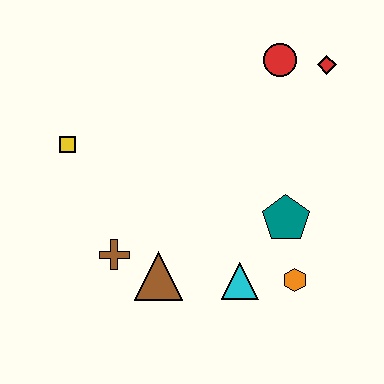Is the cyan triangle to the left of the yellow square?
No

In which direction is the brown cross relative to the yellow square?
The brown cross is below the yellow square.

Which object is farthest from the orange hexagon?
The yellow square is farthest from the orange hexagon.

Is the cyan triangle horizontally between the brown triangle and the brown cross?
No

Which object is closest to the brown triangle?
The brown cross is closest to the brown triangle.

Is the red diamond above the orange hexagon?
Yes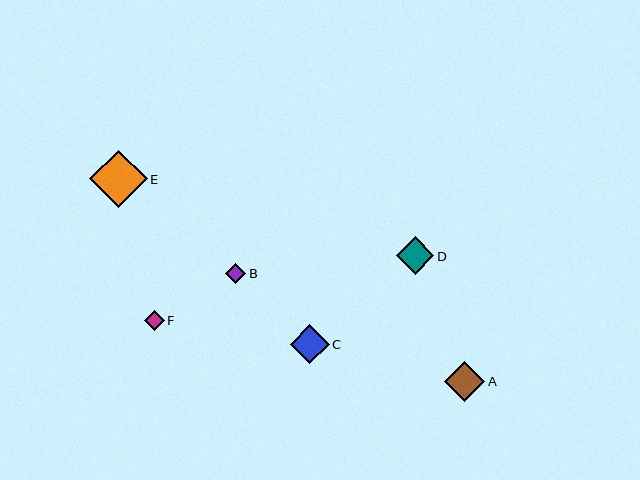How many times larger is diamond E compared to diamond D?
Diamond E is approximately 1.5 times the size of diamond D.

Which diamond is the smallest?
Diamond F is the smallest with a size of approximately 20 pixels.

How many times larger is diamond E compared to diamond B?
Diamond E is approximately 2.9 times the size of diamond B.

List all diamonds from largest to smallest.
From largest to smallest: E, A, C, D, B, F.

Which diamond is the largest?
Diamond E is the largest with a size of approximately 57 pixels.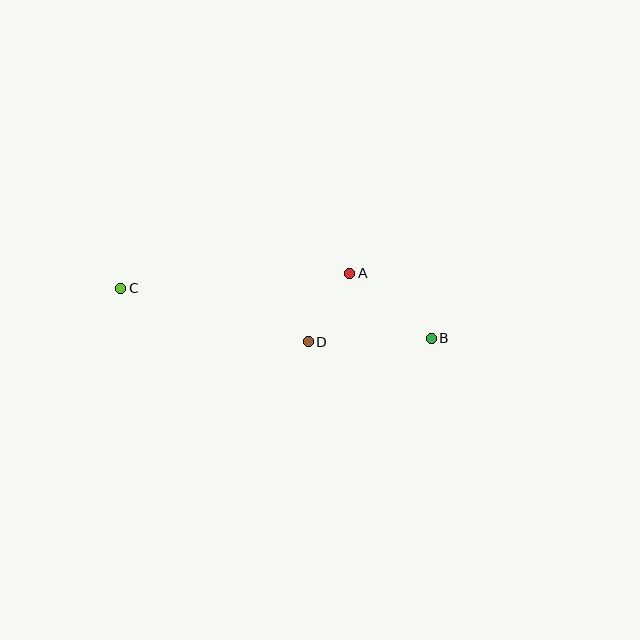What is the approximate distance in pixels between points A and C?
The distance between A and C is approximately 229 pixels.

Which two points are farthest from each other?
Points B and C are farthest from each other.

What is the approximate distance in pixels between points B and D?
The distance between B and D is approximately 123 pixels.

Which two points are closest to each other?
Points A and D are closest to each other.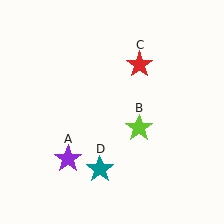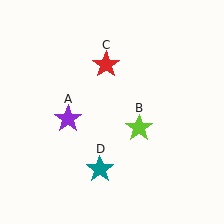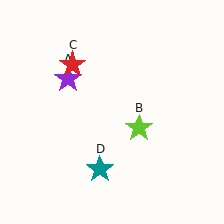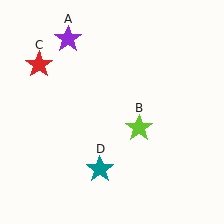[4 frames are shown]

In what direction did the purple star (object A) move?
The purple star (object A) moved up.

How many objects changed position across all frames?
2 objects changed position: purple star (object A), red star (object C).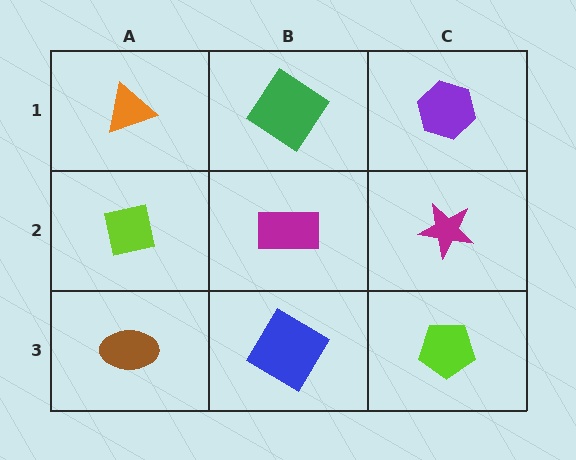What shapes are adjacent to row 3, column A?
A lime square (row 2, column A), a blue diamond (row 3, column B).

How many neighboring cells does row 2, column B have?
4.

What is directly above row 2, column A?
An orange triangle.